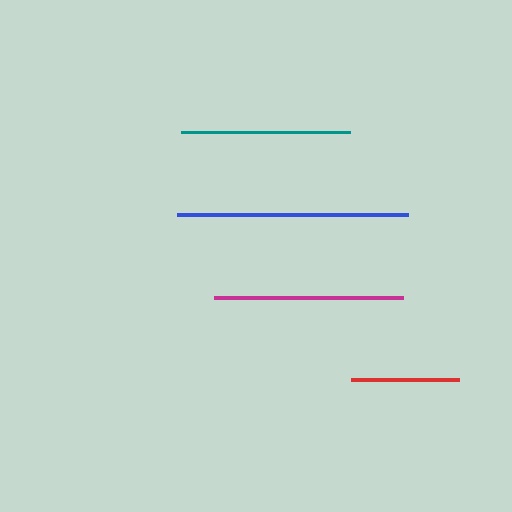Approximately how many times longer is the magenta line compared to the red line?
The magenta line is approximately 1.7 times the length of the red line.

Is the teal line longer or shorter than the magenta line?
The magenta line is longer than the teal line.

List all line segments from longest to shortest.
From longest to shortest: blue, magenta, teal, red.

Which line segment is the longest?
The blue line is the longest at approximately 231 pixels.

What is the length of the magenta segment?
The magenta segment is approximately 189 pixels long.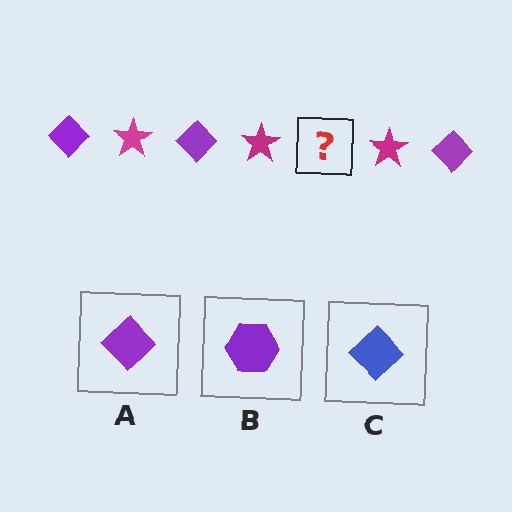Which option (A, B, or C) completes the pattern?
A.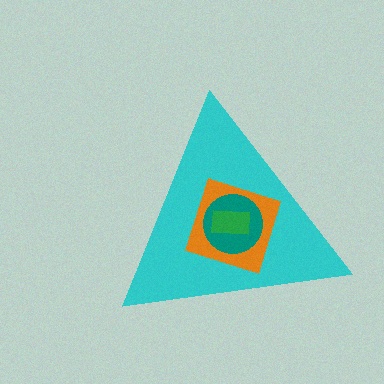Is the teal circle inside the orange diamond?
Yes.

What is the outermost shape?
The cyan triangle.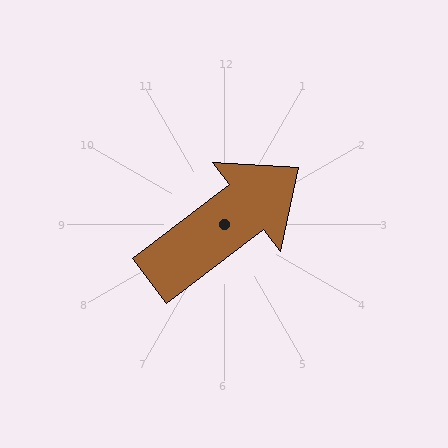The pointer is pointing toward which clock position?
Roughly 2 o'clock.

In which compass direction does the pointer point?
Northeast.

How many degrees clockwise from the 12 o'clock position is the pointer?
Approximately 53 degrees.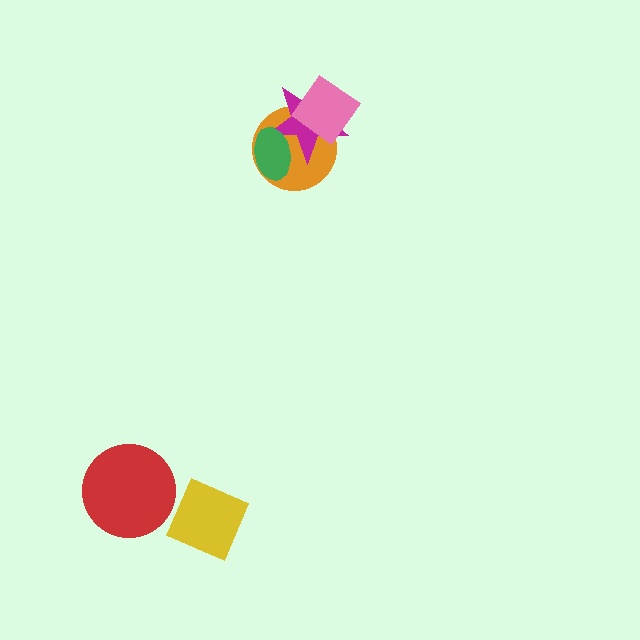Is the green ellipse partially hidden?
No, no other shape covers it.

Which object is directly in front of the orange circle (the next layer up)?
The magenta star is directly in front of the orange circle.